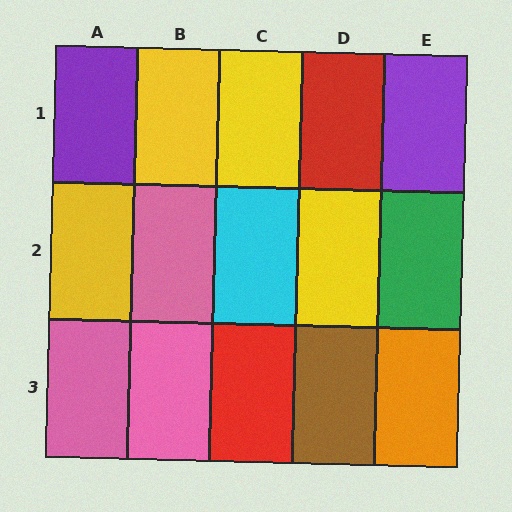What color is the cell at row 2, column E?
Green.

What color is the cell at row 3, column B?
Pink.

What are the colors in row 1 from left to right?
Purple, yellow, yellow, red, purple.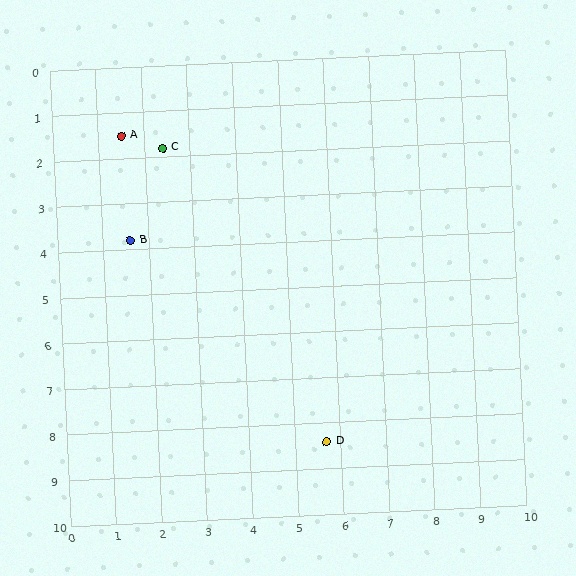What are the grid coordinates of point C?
Point C is at approximately (2.4, 1.8).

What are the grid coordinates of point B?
Point B is at approximately (1.6, 3.8).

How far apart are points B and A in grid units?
Points B and A are about 2.3 grid units apart.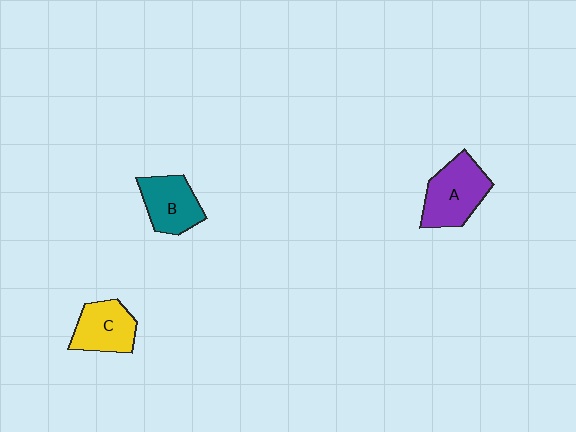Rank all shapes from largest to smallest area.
From largest to smallest: A (purple), B (teal), C (yellow).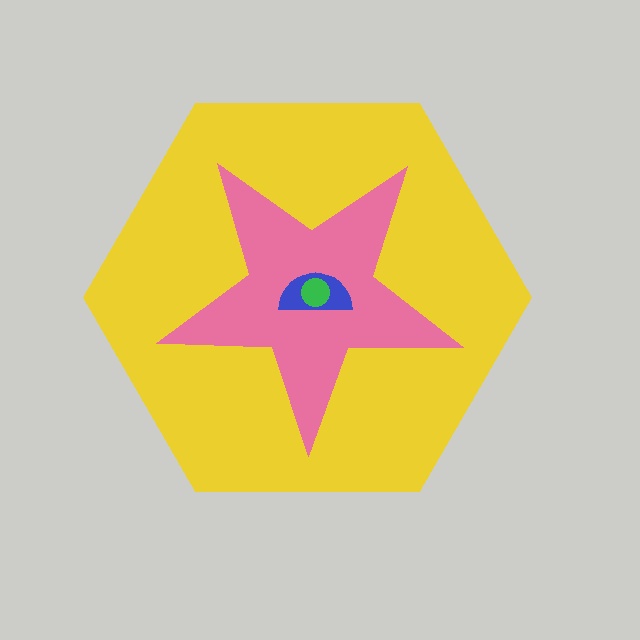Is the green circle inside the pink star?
Yes.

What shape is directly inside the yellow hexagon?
The pink star.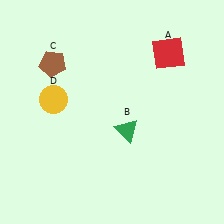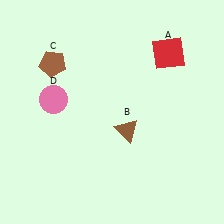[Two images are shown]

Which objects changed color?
B changed from green to brown. D changed from yellow to pink.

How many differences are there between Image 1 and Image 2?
There are 2 differences between the two images.